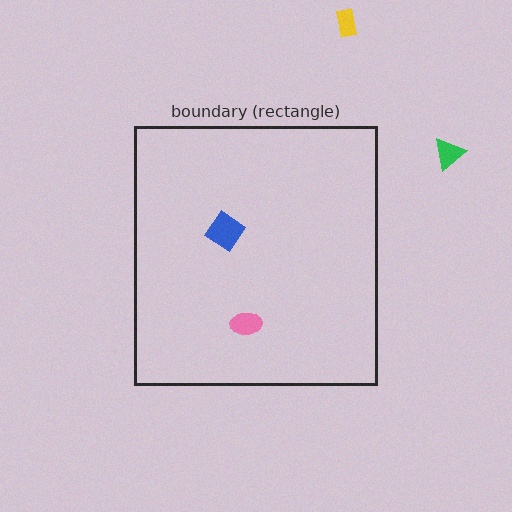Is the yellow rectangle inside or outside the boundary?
Outside.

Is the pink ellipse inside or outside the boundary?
Inside.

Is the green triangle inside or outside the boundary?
Outside.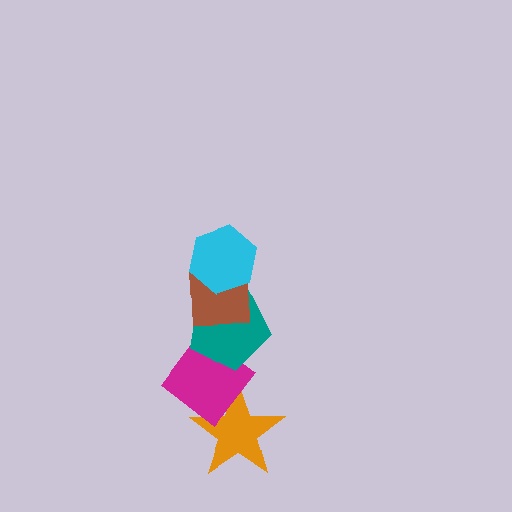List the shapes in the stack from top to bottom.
From top to bottom: the cyan hexagon, the brown square, the teal pentagon, the magenta diamond, the orange star.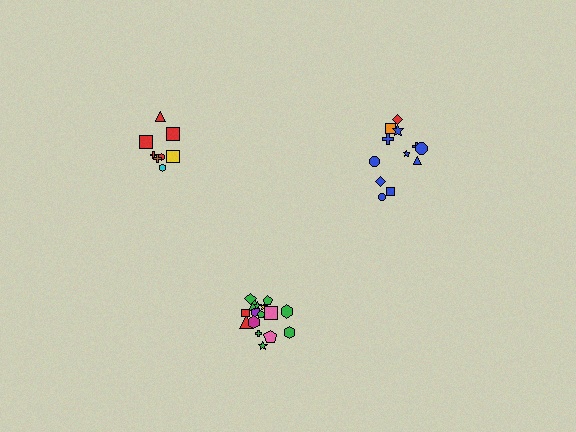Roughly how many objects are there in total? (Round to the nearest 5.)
Roughly 40 objects in total.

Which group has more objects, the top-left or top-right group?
The top-right group.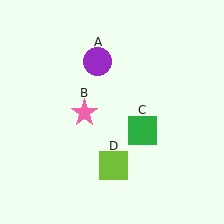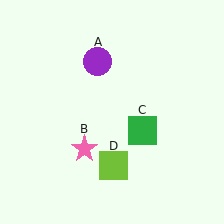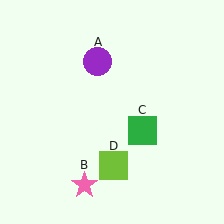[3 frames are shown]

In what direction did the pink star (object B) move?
The pink star (object B) moved down.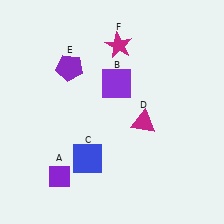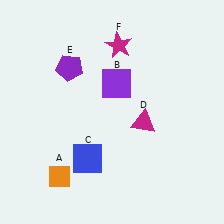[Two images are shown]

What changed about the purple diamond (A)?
In Image 1, A is purple. In Image 2, it changed to orange.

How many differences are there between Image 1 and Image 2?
There is 1 difference between the two images.